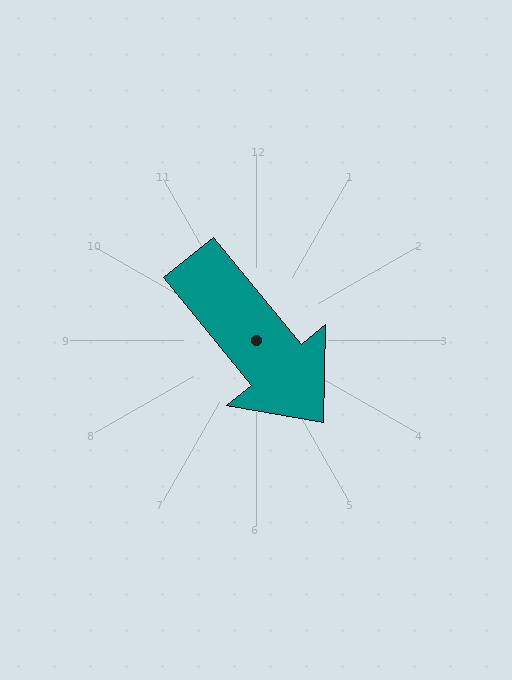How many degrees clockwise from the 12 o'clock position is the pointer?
Approximately 141 degrees.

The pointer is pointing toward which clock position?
Roughly 5 o'clock.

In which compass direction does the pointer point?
Southeast.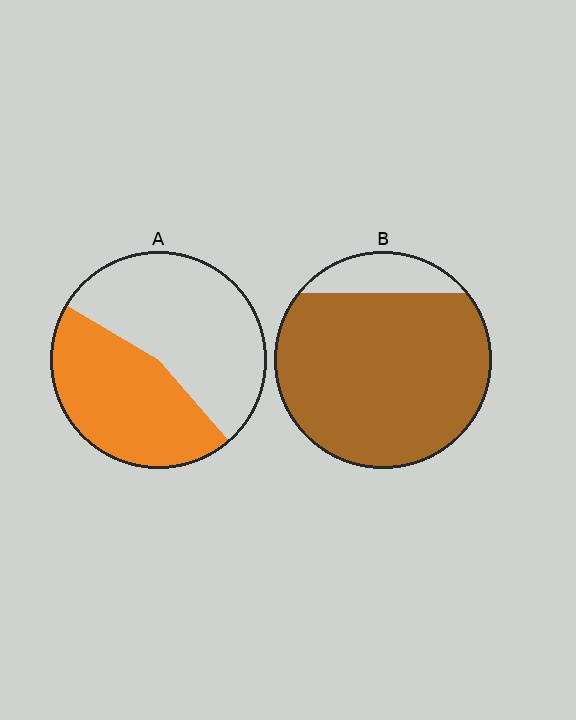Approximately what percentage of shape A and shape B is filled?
A is approximately 45% and B is approximately 85%.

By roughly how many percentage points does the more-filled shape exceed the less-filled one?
By roughly 40 percentage points (B over A).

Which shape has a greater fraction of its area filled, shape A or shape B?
Shape B.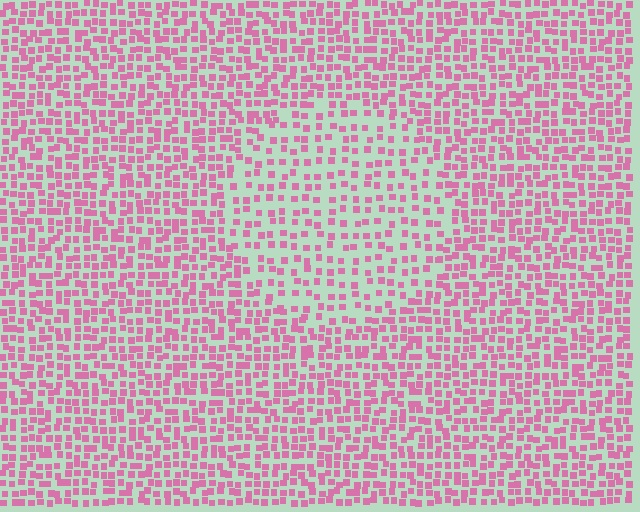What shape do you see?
I see a circle.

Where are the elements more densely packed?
The elements are more densely packed outside the circle boundary.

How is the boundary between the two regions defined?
The boundary is defined by a change in element density (approximately 1.8x ratio). All elements are the same color, size, and shape.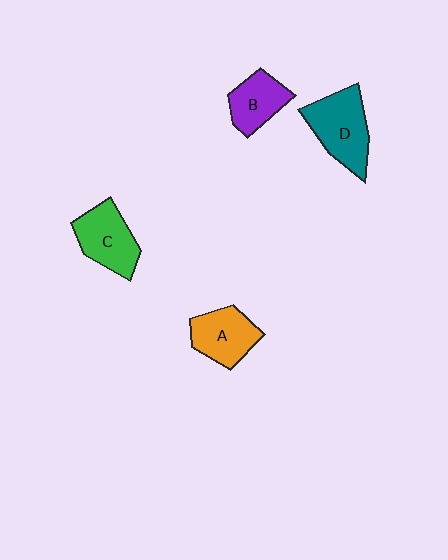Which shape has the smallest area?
Shape B (purple).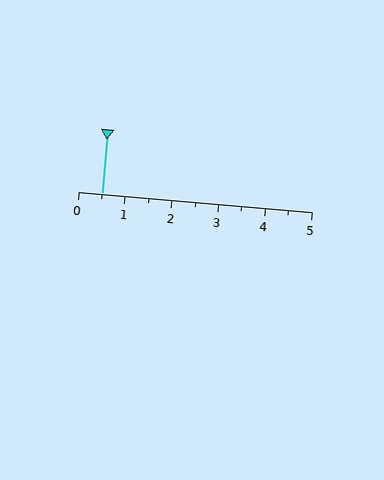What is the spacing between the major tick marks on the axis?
The major ticks are spaced 1 apart.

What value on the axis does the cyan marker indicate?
The marker indicates approximately 0.5.